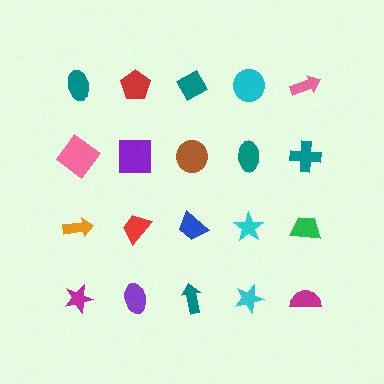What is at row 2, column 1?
A pink diamond.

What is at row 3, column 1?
An orange arrow.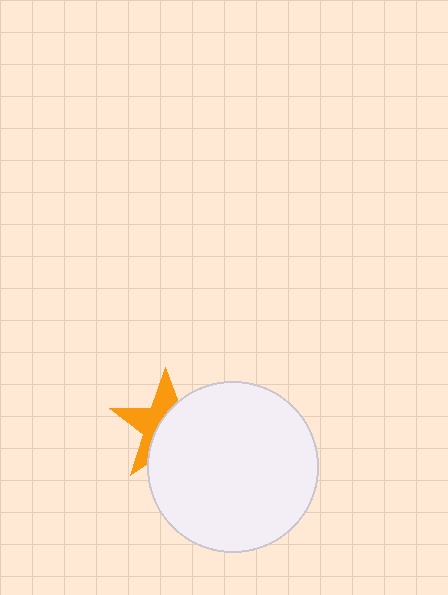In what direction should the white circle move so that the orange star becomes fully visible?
The white circle should move right. That is the shortest direction to clear the overlap and leave the orange star fully visible.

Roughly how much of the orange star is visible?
A small part of it is visible (roughly 44%).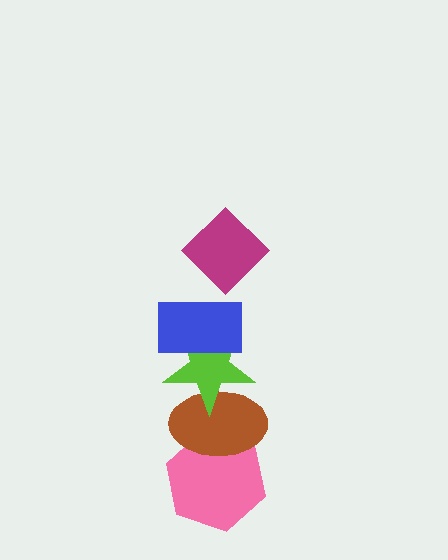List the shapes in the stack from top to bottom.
From top to bottom: the magenta diamond, the blue rectangle, the lime star, the brown ellipse, the pink hexagon.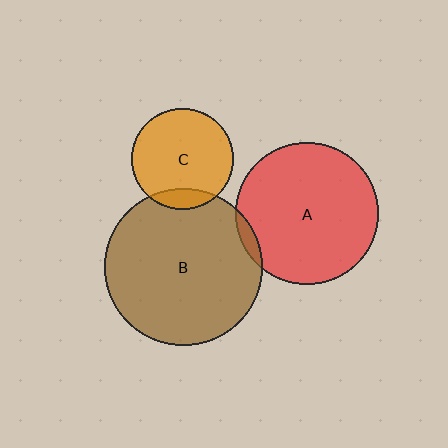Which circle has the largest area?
Circle B (brown).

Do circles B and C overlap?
Yes.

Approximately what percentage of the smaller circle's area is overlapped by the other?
Approximately 15%.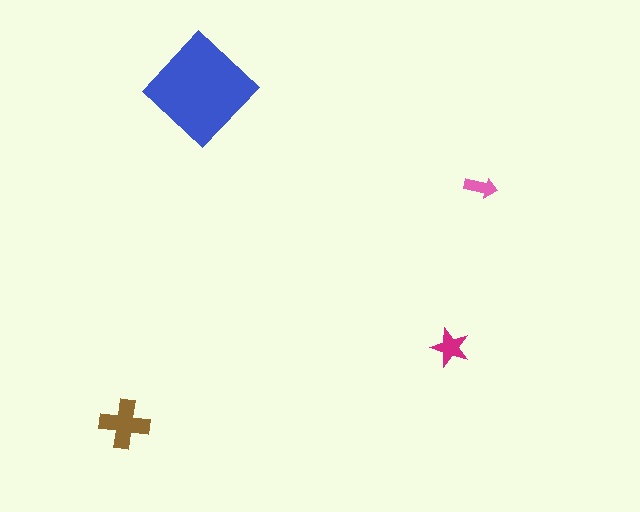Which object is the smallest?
The pink arrow.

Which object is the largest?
The blue diamond.